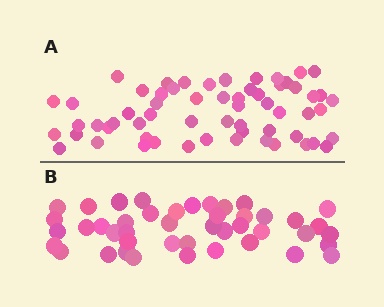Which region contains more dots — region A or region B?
Region A (the top region) has more dots.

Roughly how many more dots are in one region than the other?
Region A has approximately 15 more dots than region B.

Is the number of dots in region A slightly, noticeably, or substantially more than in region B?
Region A has noticeably more, but not dramatically so. The ratio is roughly 1.4 to 1.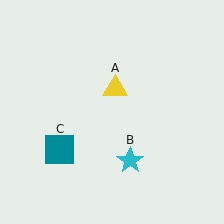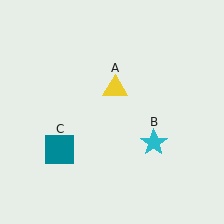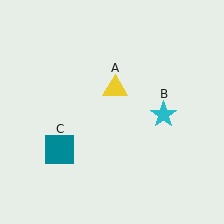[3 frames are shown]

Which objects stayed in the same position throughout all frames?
Yellow triangle (object A) and teal square (object C) remained stationary.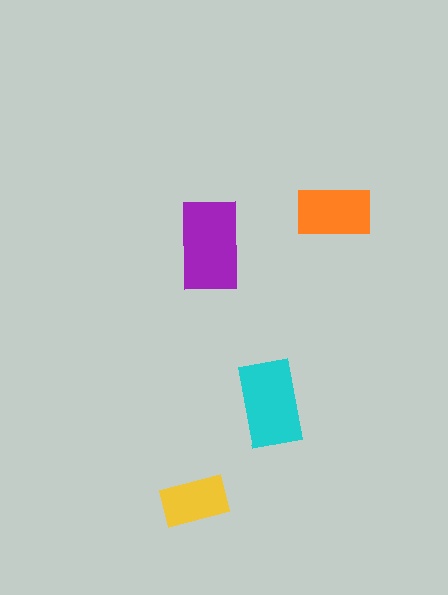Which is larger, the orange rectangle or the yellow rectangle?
The orange one.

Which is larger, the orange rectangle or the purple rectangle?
The purple one.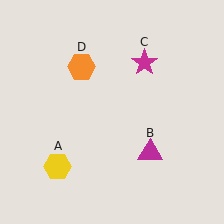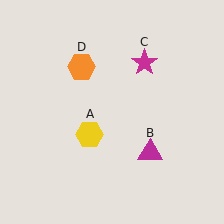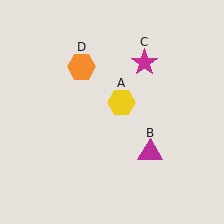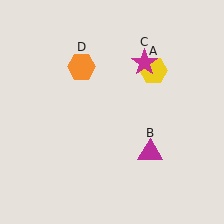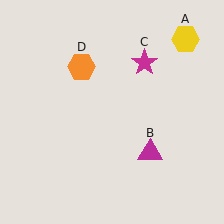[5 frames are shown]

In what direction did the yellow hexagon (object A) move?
The yellow hexagon (object A) moved up and to the right.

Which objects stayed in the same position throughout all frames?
Magenta triangle (object B) and magenta star (object C) and orange hexagon (object D) remained stationary.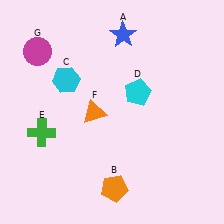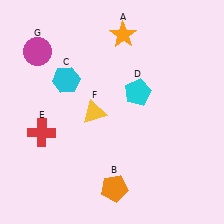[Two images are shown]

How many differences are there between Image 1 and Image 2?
There are 3 differences between the two images.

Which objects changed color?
A changed from blue to orange. E changed from green to red. F changed from orange to yellow.